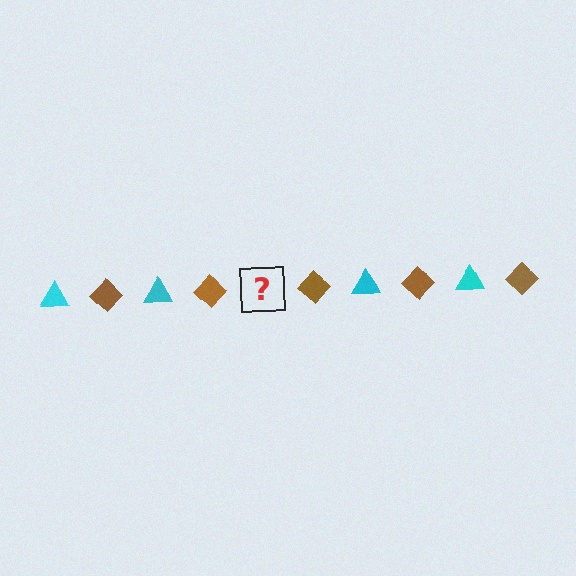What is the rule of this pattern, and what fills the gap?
The rule is that the pattern alternates between cyan triangle and brown diamond. The gap should be filled with a cyan triangle.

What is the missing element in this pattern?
The missing element is a cyan triangle.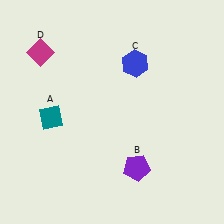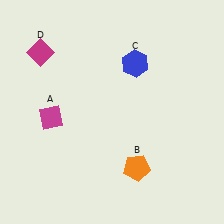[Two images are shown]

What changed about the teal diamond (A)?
In Image 1, A is teal. In Image 2, it changed to magenta.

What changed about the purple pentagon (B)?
In Image 1, B is purple. In Image 2, it changed to orange.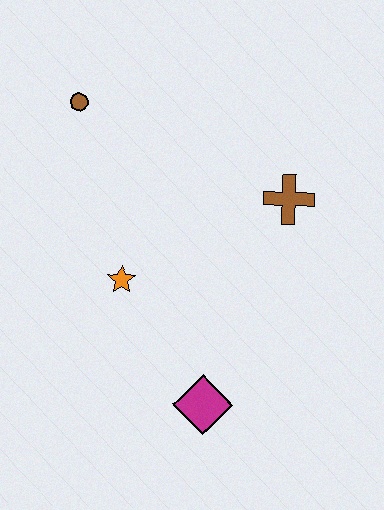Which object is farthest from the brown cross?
The brown circle is farthest from the brown cross.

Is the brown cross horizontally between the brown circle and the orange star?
No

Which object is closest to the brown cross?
The orange star is closest to the brown cross.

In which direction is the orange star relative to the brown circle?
The orange star is below the brown circle.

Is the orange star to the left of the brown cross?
Yes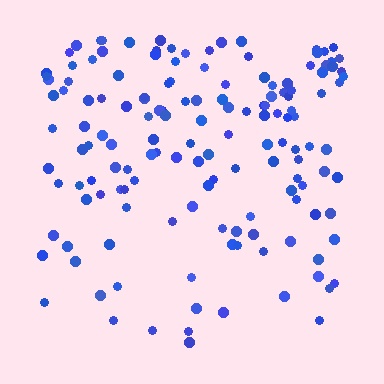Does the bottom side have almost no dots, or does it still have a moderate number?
Still a moderate number, just noticeably fewer than the top.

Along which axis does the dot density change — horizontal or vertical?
Vertical.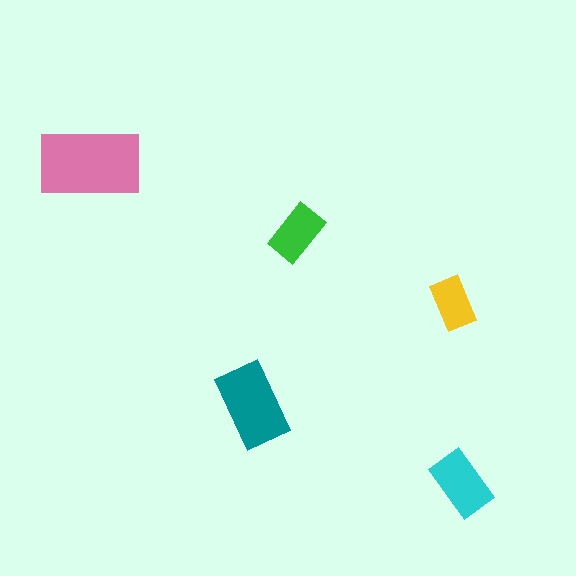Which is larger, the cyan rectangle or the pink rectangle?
The pink one.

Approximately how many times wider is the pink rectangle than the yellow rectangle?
About 2 times wider.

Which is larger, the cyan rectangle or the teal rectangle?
The teal one.